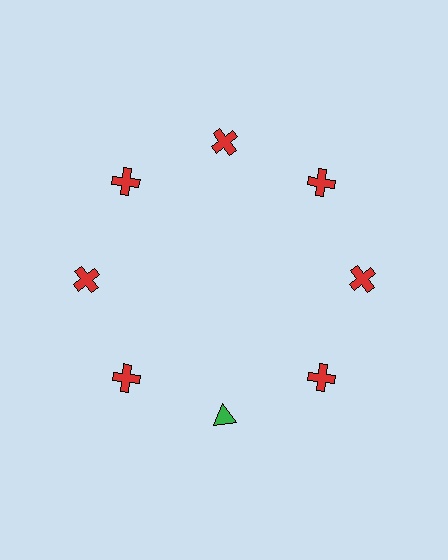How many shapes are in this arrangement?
There are 8 shapes arranged in a ring pattern.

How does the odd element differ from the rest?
It differs in both color (green instead of red) and shape (triangle instead of cross).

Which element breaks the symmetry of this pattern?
The green triangle at roughly the 6 o'clock position breaks the symmetry. All other shapes are red crosses.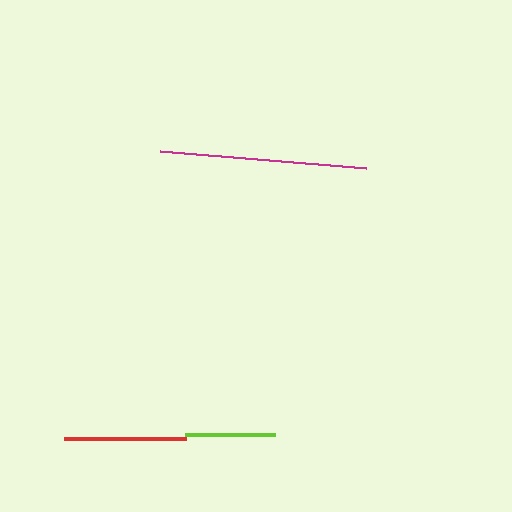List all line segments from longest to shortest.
From longest to shortest: magenta, red, lime.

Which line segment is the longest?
The magenta line is the longest at approximately 207 pixels.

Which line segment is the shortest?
The lime line is the shortest at approximately 89 pixels.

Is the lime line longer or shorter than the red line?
The red line is longer than the lime line.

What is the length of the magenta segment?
The magenta segment is approximately 207 pixels long.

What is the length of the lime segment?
The lime segment is approximately 89 pixels long.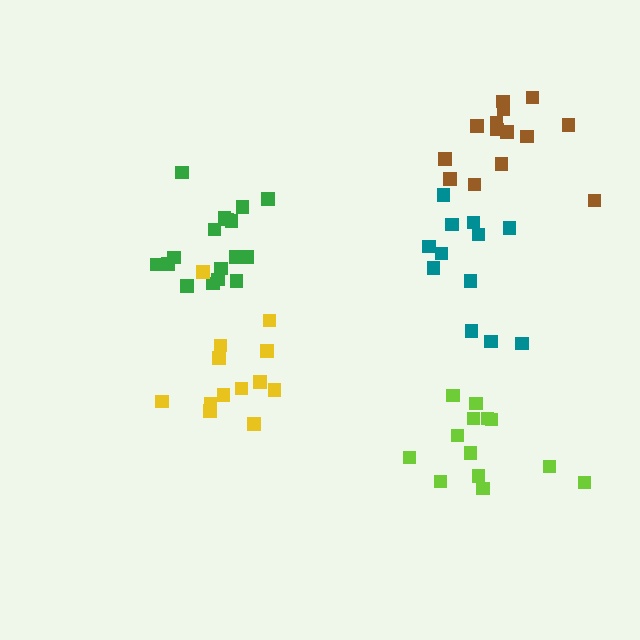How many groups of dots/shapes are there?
There are 5 groups.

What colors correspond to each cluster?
The clusters are colored: green, teal, lime, brown, yellow.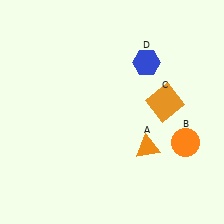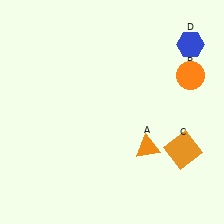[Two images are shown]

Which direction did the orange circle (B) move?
The orange circle (B) moved up.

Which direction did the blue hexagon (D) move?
The blue hexagon (D) moved right.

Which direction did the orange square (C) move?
The orange square (C) moved down.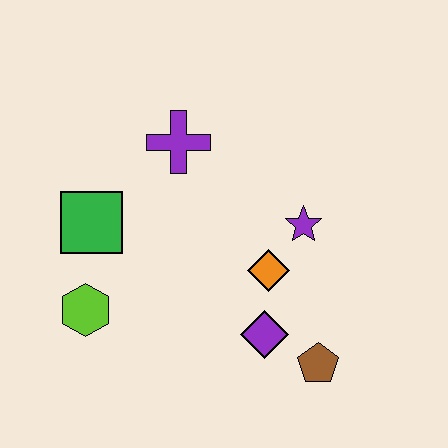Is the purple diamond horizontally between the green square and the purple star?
Yes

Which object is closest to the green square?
The lime hexagon is closest to the green square.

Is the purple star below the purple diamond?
No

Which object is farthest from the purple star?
The lime hexagon is farthest from the purple star.